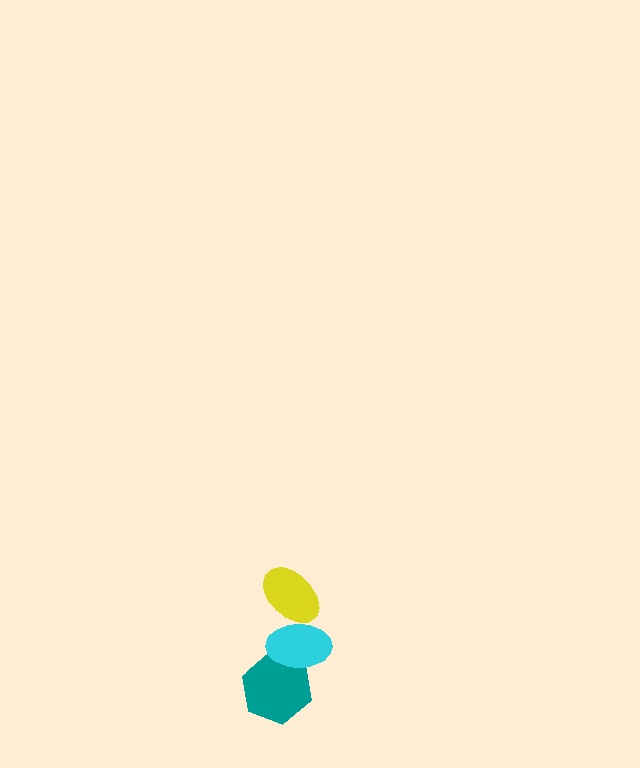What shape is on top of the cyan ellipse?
The yellow ellipse is on top of the cyan ellipse.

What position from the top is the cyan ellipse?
The cyan ellipse is 2nd from the top.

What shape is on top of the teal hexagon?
The cyan ellipse is on top of the teal hexagon.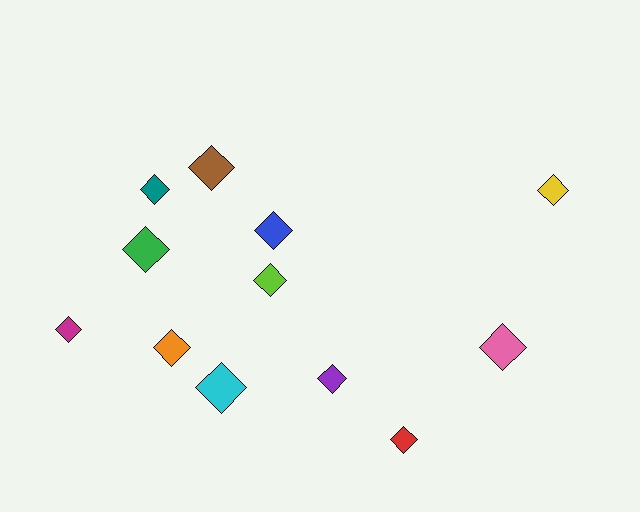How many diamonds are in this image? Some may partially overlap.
There are 12 diamonds.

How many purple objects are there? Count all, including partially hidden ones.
There is 1 purple object.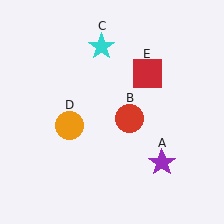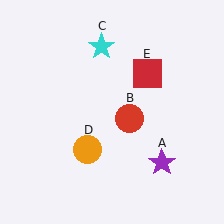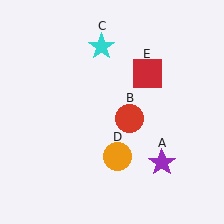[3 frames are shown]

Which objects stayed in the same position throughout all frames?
Purple star (object A) and red circle (object B) and cyan star (object C) and red square (object E) remained stationary.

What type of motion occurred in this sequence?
The orange circle (object D) rotated counterclockwise around the center of the scene.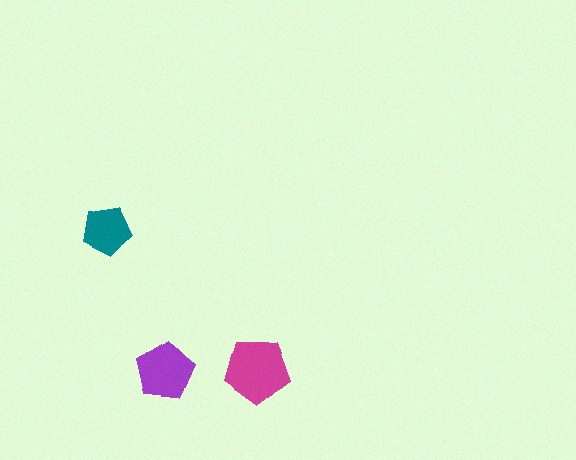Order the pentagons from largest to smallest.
the magenta one, the purple one, the teal one.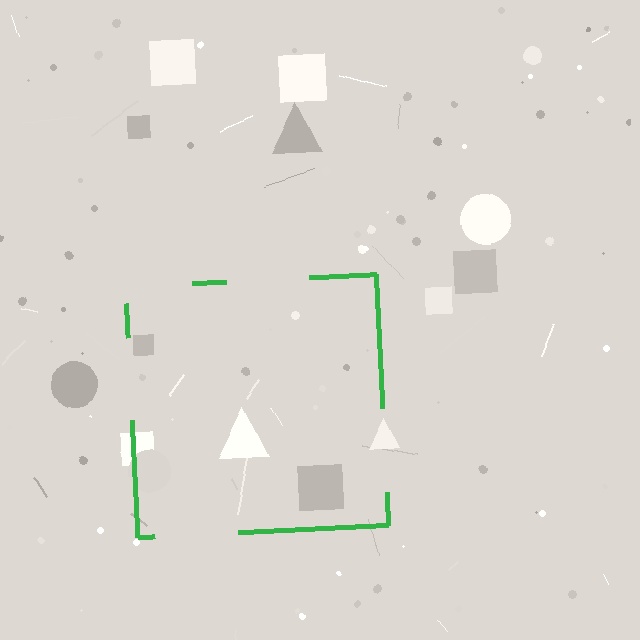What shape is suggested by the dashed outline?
The dashed outline suggests a square.